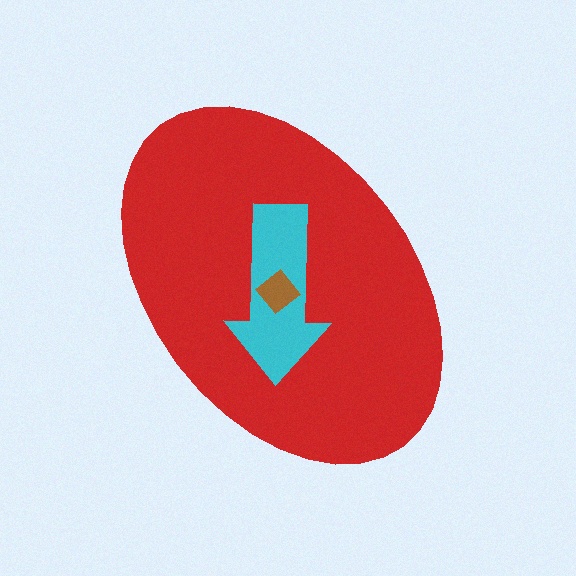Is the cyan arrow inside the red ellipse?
Yes.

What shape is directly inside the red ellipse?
The cyan arrow.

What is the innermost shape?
The brown diamond.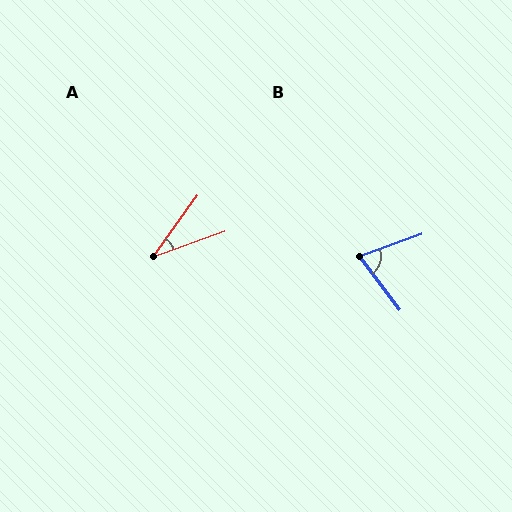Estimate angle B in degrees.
Approximately 73 degrees.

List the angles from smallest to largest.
A (34°), B (73°).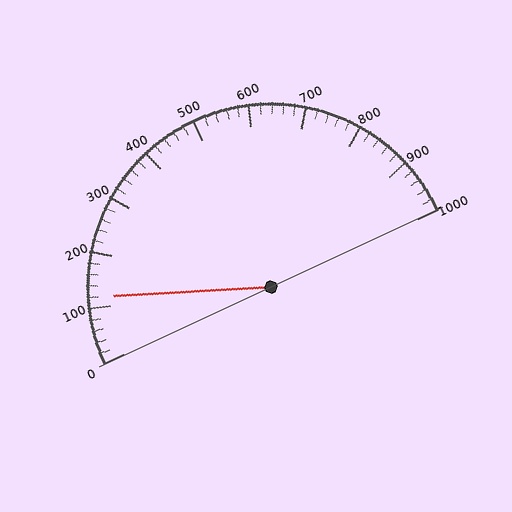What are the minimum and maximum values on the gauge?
The gauge ranges from 0 to 1000.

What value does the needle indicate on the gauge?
The needle indicates approximately 120.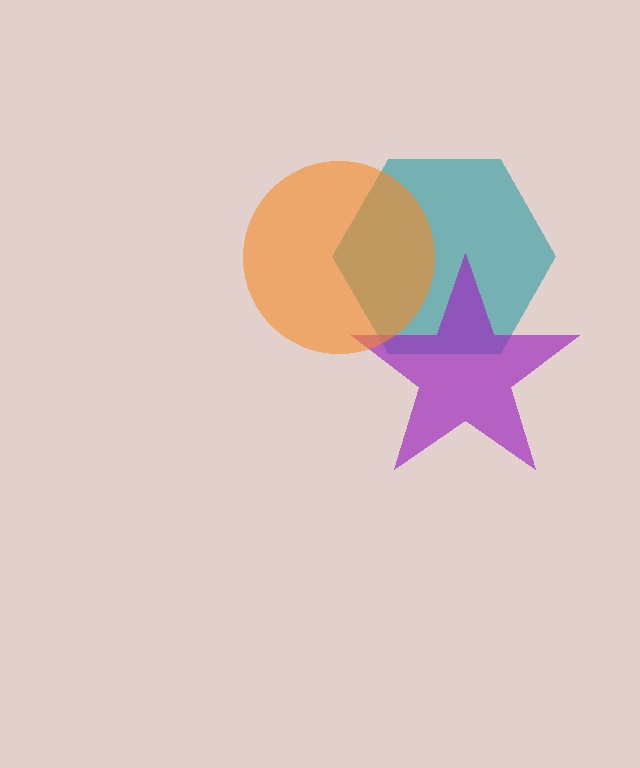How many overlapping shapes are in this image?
There are 3 overlapping shapes in the image.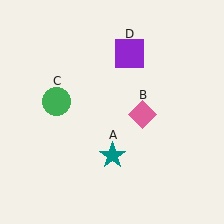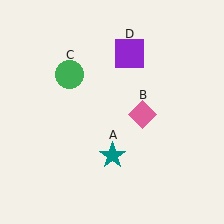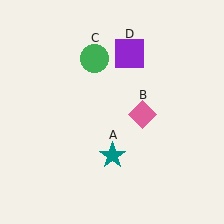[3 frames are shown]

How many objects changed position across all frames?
1 object changed position: green circle (object C).